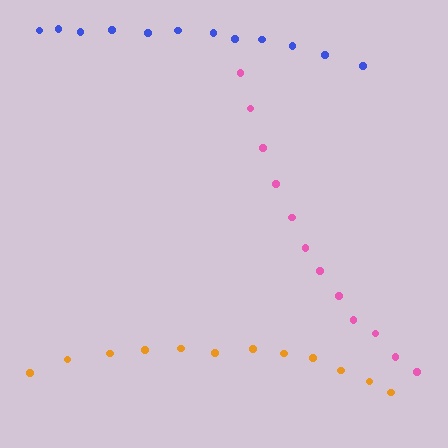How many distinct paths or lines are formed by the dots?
There are 3 distinct paths.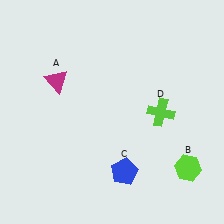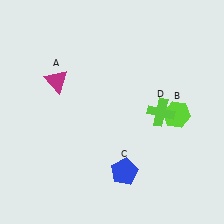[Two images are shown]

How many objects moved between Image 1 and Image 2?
1 object moved between the two images.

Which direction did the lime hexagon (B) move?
The lime hexagon (B) moved up.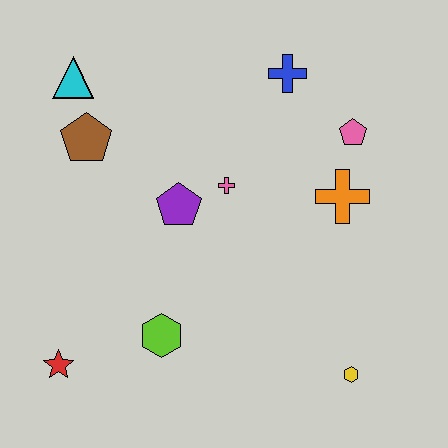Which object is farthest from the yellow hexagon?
The cyan triangle is farthest from the yellow hexagon.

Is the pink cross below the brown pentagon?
Yes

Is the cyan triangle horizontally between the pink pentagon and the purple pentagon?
No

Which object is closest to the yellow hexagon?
The orange cross is closest to the yellow hexagon.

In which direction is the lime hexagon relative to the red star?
The lime hexagon is to the right of the red star.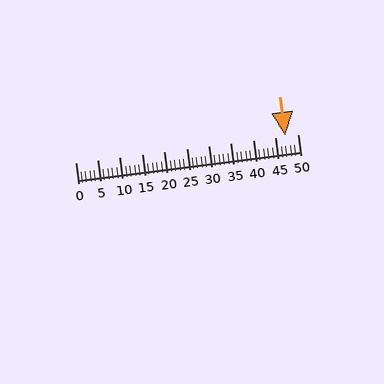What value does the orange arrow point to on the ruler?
The orange arrow points to approximately 47.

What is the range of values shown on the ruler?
The ruler shows values from 0 to 50.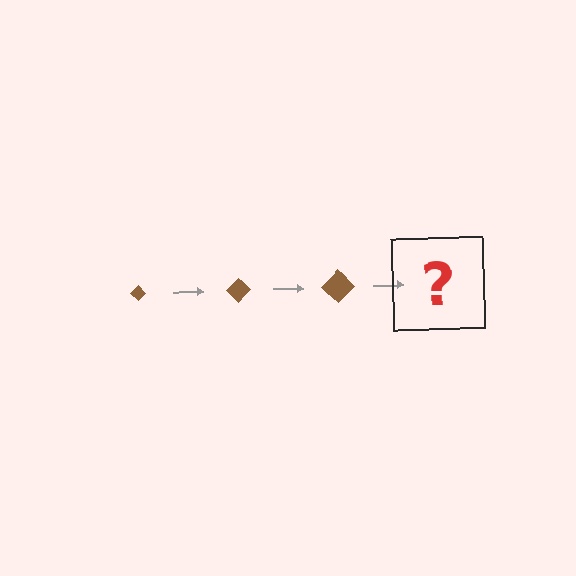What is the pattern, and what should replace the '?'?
The pattern is that the diamond gets progressively larger each step. The '?' should be a brown diamond, larger than the previous one.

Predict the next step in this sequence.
The next step is a brown diamond, larger than the previous one.